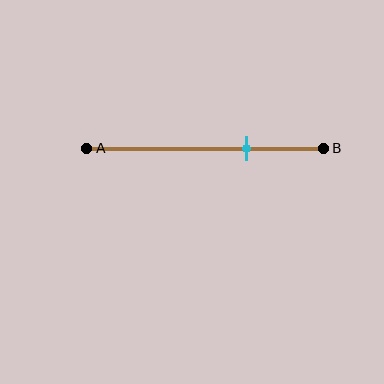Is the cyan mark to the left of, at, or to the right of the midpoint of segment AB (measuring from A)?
The cyan mark is to the right of the midpoint of segment AB.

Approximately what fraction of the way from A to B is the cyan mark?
The cyan mark is approximately 70% of the way from A to B.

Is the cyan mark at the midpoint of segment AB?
No, the mark is at about 70% from A, not at the 50% midpoint.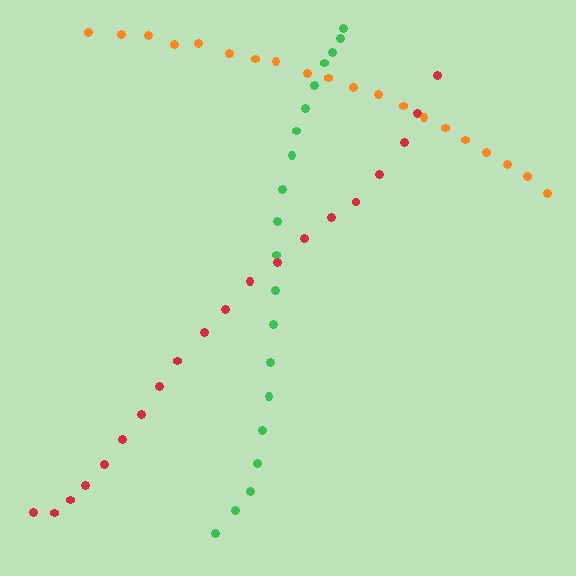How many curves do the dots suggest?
There are 3 distinct paths.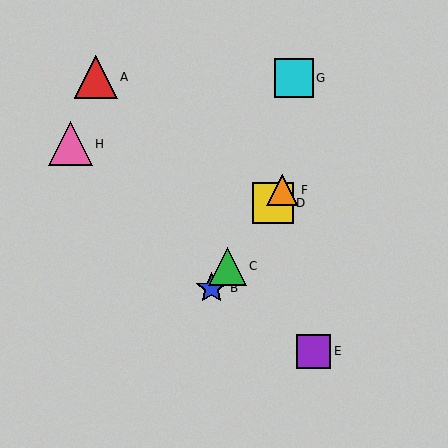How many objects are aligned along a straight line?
4 objects (B, C, D, F) are aligned along a straight line.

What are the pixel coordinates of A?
Object A is at (96, 77).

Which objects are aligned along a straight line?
Objects B, C, D, F are aligned along a straight line.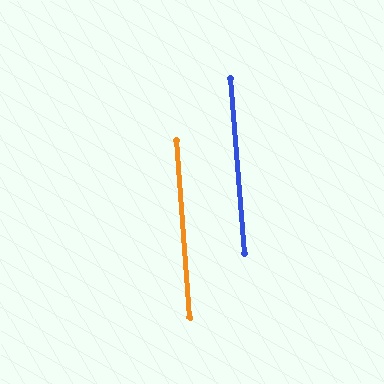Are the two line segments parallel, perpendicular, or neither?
Parallel — their directions differ by only 0.4°.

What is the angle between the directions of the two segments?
Approximately 0 degrees.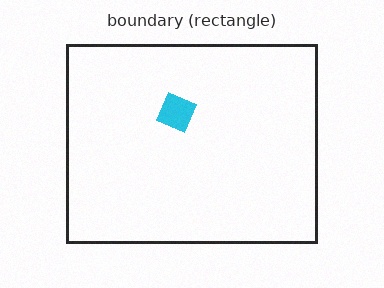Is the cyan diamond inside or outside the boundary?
Inside.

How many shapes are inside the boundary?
1 inside, 0 outside.